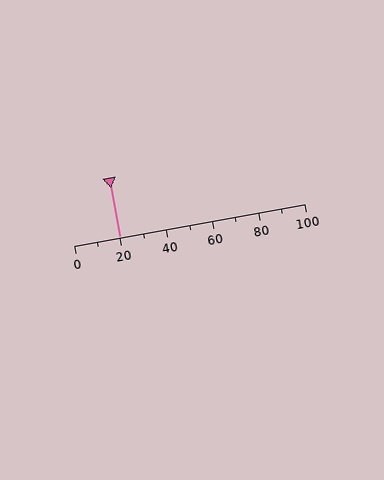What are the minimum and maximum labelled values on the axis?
The axis runs from 0 to 100.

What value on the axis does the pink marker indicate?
The marker indicates approximately 20.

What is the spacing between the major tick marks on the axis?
The major ticks are spaced 20 apart.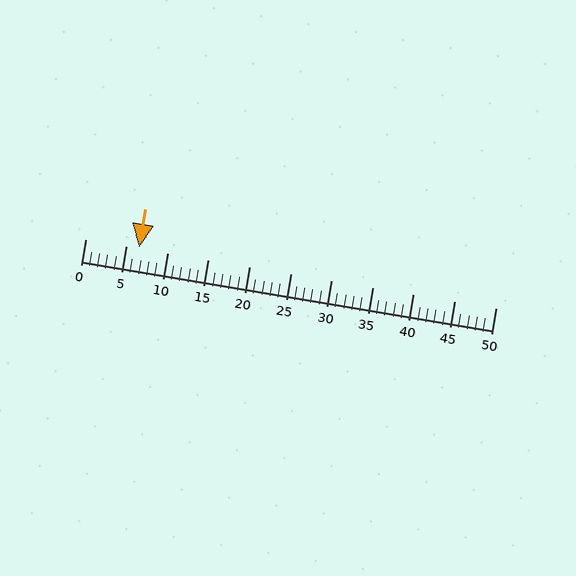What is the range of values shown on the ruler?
The ruler shows values from 0 to 50.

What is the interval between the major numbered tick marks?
The major tick marks are spaced 5 units apart.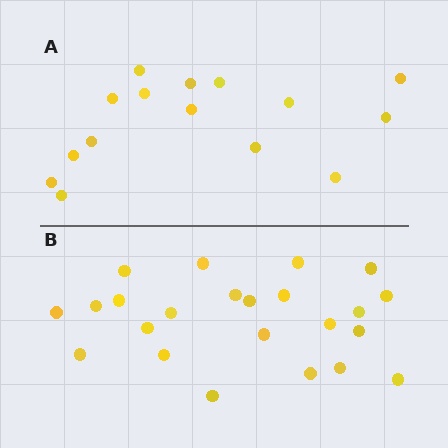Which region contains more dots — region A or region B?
Region B (the bottom region) has more dots.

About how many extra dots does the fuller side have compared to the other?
Region B has roughly 8 or so more dots than region A.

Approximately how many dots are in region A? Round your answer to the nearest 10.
About 20 dots. (The exact count is 15, which rounds to 20.)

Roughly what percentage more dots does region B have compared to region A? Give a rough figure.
About 55% more.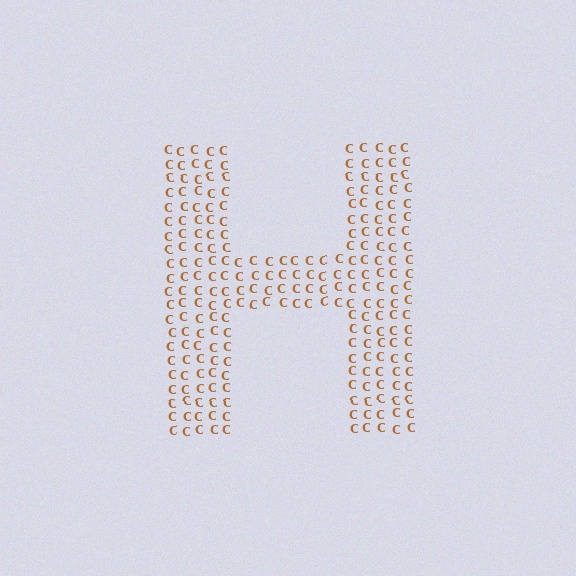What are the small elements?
The small elements are letter C's.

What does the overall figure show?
The overall figure shows the letter H.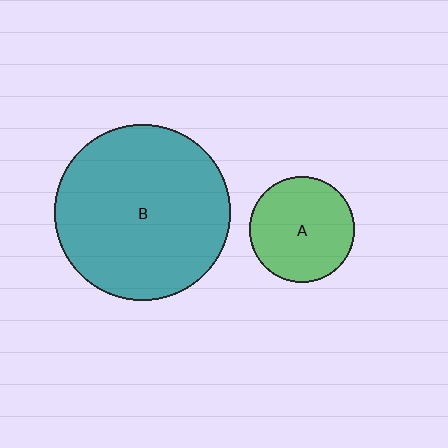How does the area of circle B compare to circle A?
Approximately 2.8 times.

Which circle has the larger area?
Circle B (teal).